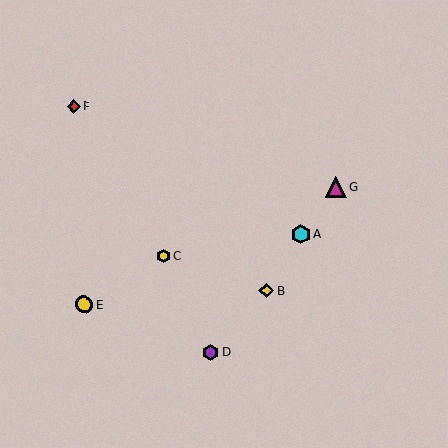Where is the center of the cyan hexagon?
The center of the cyan hexagon is at (301, 234).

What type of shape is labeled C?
Shape C is a yellow hexagon.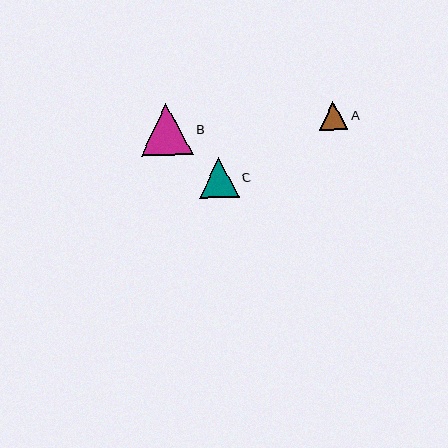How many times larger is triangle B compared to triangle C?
Triangle B is approximately 1.3 times the size of triangle C.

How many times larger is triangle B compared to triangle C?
Triangle B is approximately 1.3 times the size of triangle C.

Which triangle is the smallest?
Triangle A is the smallest with a size of approximately 28 pixels.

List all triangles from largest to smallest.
From largest to smallest: B, C, A.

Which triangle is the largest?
Triangle B is the largest with a size of approximately 52 pixels.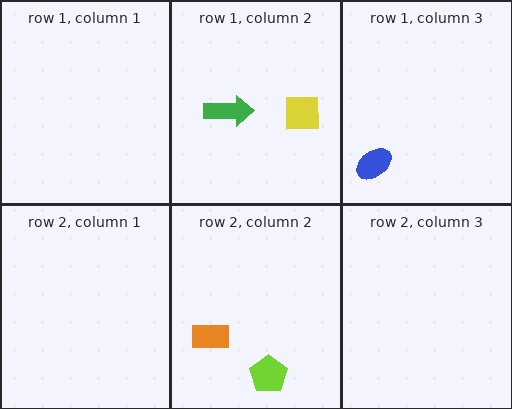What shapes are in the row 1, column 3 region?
The blue ellipse.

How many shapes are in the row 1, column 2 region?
2.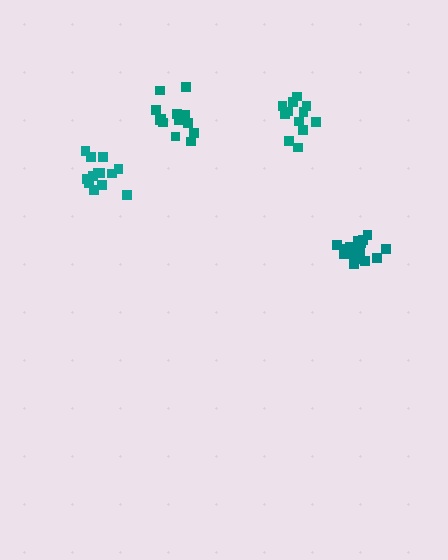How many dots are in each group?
Group 1: 13 dots, Group 2: 12 dots, Group 3: 13 dots, Group 4: 15 dots (53 total).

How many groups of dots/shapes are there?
There are 4 groups.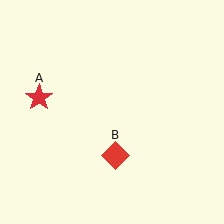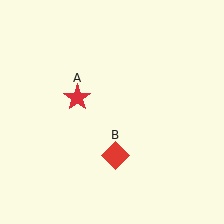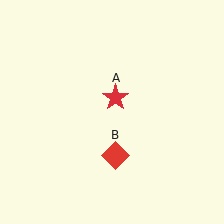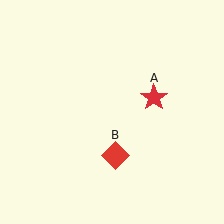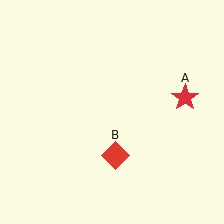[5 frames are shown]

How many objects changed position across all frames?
1 object changed position: red star (object A).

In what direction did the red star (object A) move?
The red star (object A) moved right.